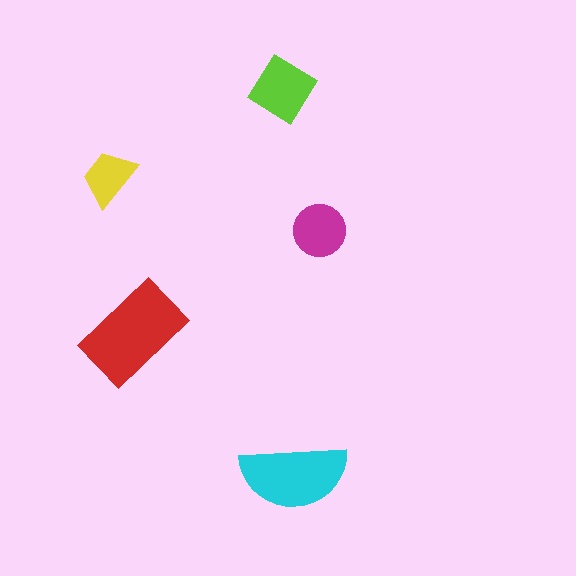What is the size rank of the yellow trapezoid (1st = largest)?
5th.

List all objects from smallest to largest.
The yellow trapezoid, the magenta circle, the lime diamond, the cyan semicircle, the red rectangle.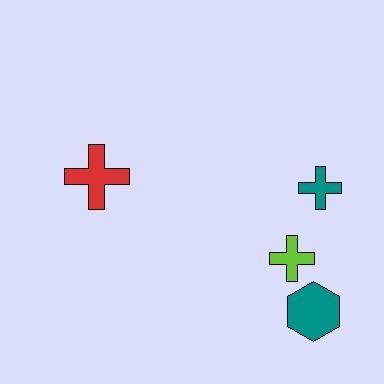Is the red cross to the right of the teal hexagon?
No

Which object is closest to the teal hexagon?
The lime cross is closest to the teal hexagon.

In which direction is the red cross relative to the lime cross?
The red cross is to the left of the lime cross.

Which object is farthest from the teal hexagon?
The red cross is farthest from the teal hexagon.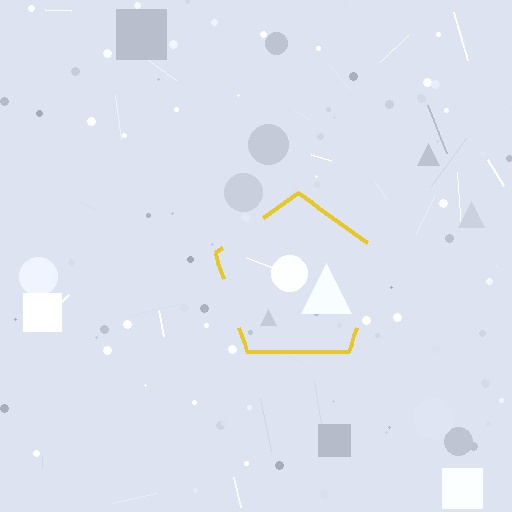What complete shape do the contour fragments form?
The contour fragments form a pentagon.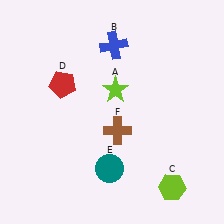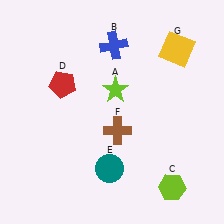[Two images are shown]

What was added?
A yellow square (G) was added in Image 2.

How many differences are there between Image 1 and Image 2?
There is 1 difference between the two images.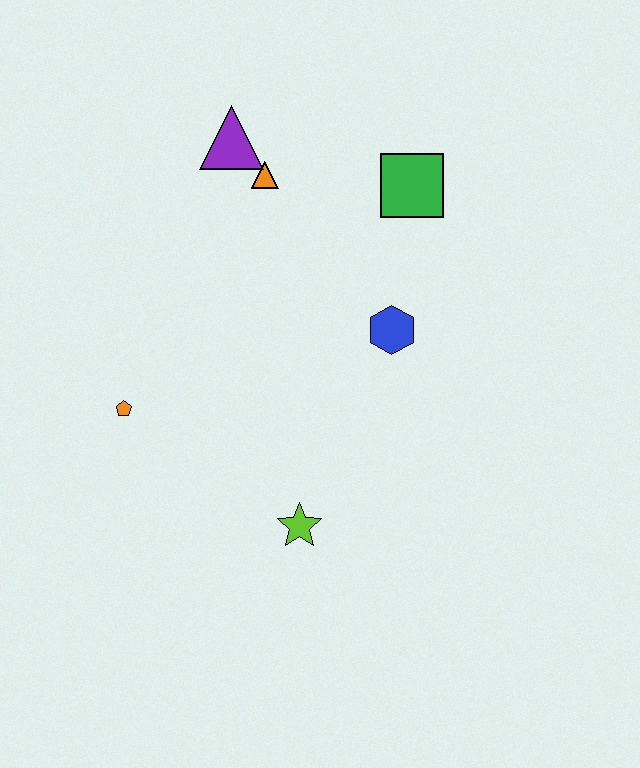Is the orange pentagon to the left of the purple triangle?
Yes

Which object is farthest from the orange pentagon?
The green square is farthest from the orange pentagon.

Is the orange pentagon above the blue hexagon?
No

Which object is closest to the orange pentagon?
The lime star is closest to the orange pentagon.